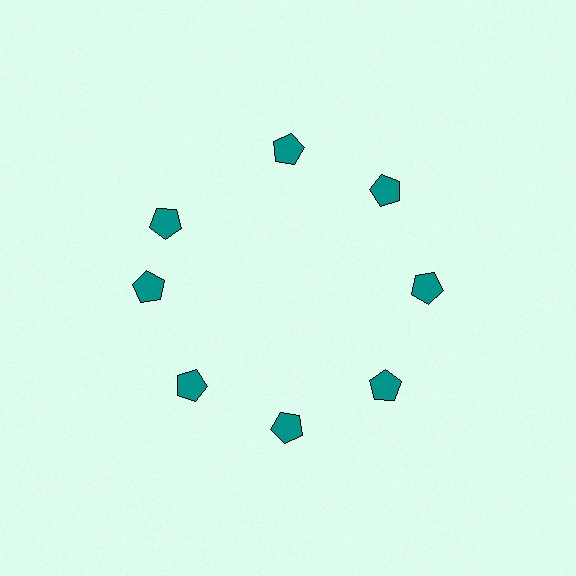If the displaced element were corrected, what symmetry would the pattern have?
It would have 8-fold rotational symmetry — the pattern would map onto itself every 45 degrees.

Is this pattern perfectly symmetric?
No. The 8 teal pentagons are arranged in a ring, but one element near the 10 o'clock position is rotated out of alignment along the ring, breaking the 8-fold rotational symmetry.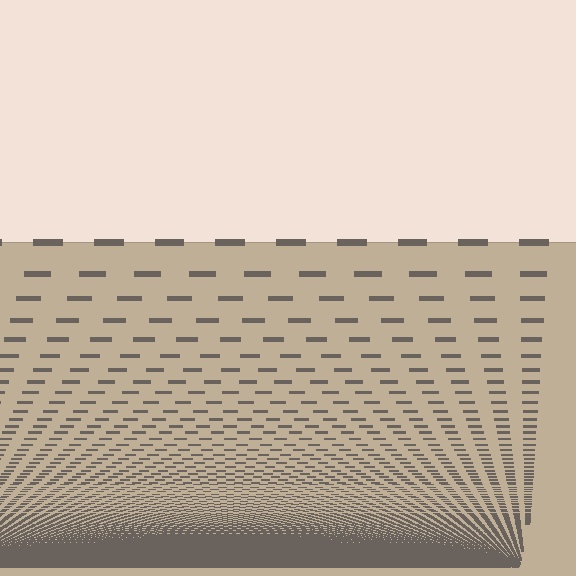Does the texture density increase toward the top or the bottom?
Density increases toward the bottom.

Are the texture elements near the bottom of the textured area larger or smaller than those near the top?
Smaller. The gradient is inverted — elements near the bottom are smaller and denser.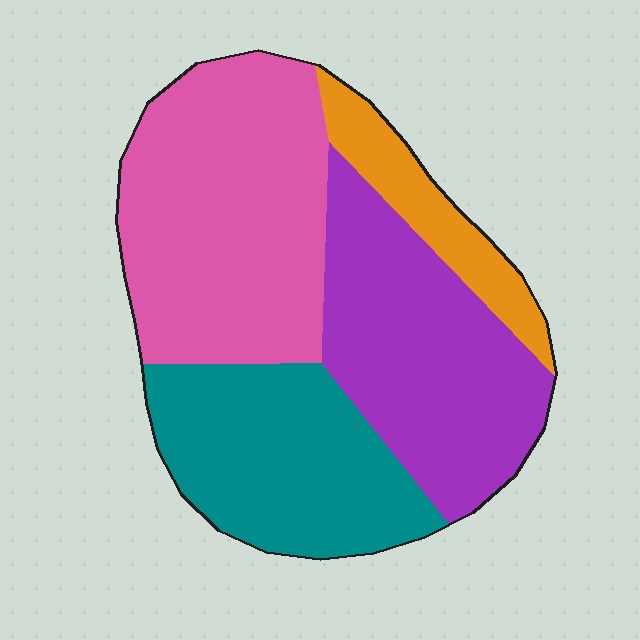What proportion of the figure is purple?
Purple takes up about one quarter (1/4) of the figure.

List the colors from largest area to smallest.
From largest to smallest: pink, purple, teal, orange.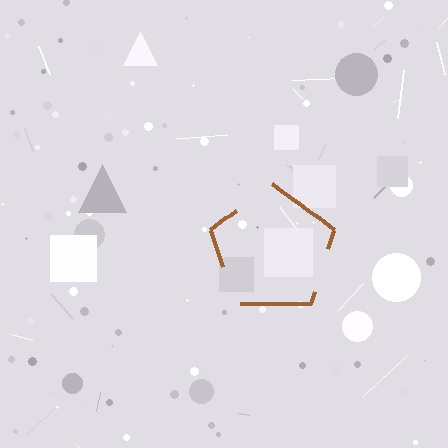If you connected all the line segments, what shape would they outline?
They would outline a pentagon.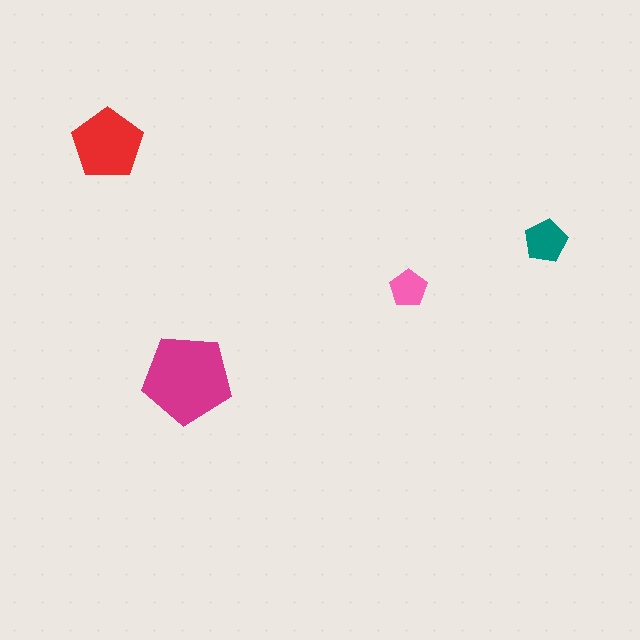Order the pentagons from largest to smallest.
the magenta one, the red one, the teal one, the pink one.